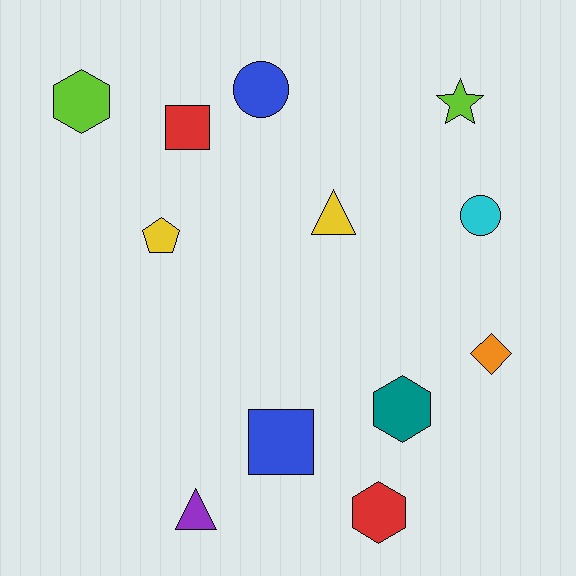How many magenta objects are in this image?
There are no magenta objects.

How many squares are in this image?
There are 2 squares.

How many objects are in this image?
There are 12 objects.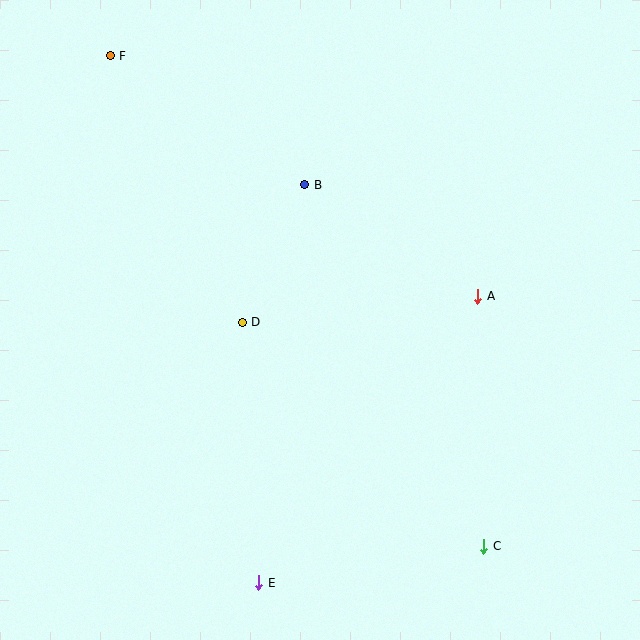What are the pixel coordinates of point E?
Point E is at (259, 583).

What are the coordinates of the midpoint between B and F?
The midpoint between B and F is at (207, 120).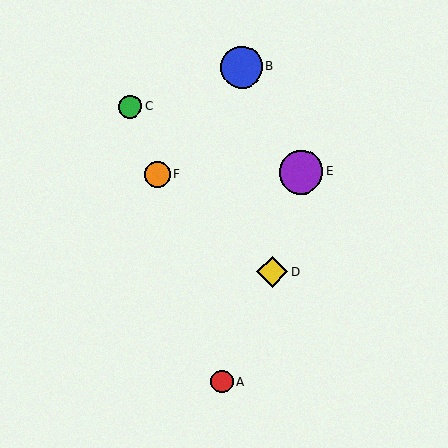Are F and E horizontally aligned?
Yes, both are at y≈175.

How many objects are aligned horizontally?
2 objects (E, F) are aligned horizontally.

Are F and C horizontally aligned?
No, F is at y≈175 and C is at y≈106.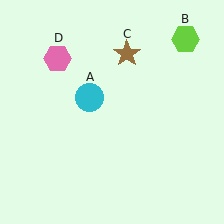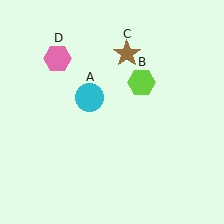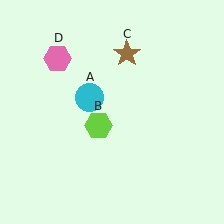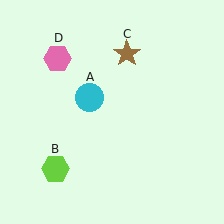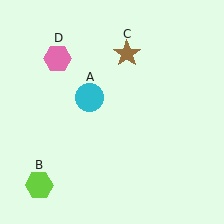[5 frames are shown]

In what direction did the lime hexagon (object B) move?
The lime hexagon (object B) moved down and to the left.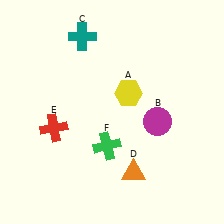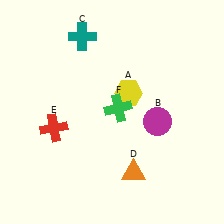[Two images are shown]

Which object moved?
The green cross (F) moved up.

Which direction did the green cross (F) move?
The green cross (F) moved up.